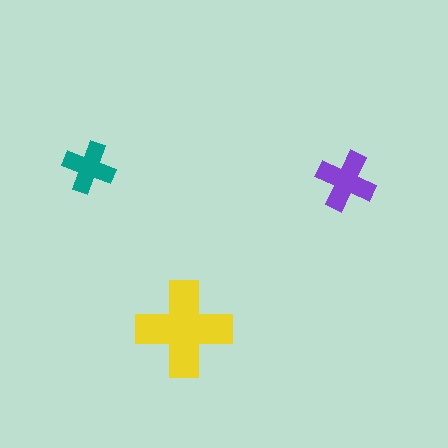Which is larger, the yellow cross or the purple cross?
The yellow one.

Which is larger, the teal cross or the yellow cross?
The yellow one.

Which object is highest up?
The teal cross is topmost.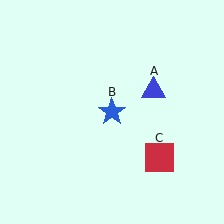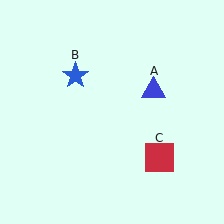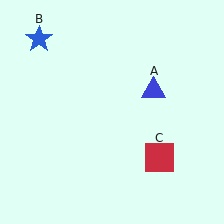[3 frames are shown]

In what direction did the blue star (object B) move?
The blue star (object B) moved up and to the left.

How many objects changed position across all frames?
1 object changed position: blue star (object B).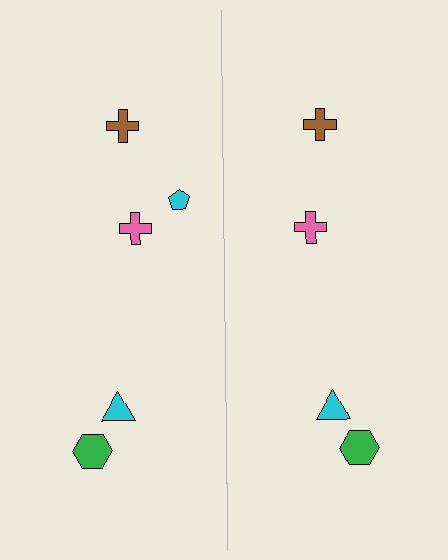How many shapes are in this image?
There are 9 shapes in this image.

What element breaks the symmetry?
A cyan pentagon is missing from the right side.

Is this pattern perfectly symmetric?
No, the pattern is not perfectly symmetric. A cyan pentagon is missing from the right side.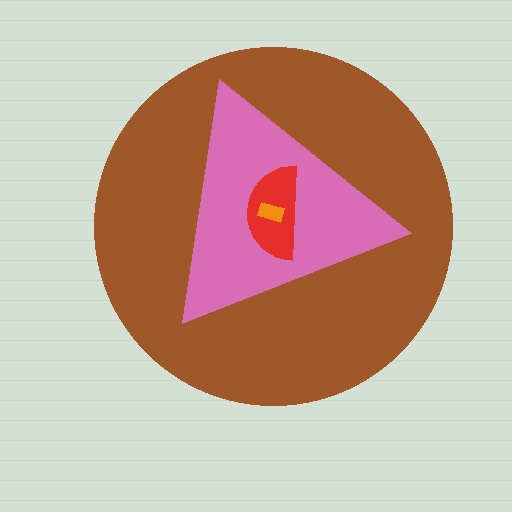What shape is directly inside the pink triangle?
The red semicircle.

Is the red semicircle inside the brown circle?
Yes.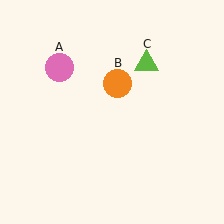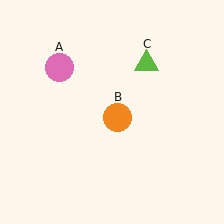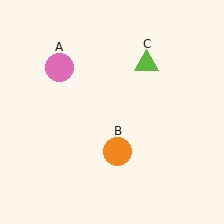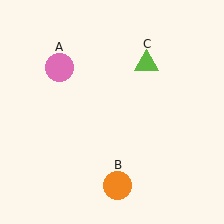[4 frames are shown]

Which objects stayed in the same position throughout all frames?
Pink circle (object A) and lime triangle (object C) remained stationary.